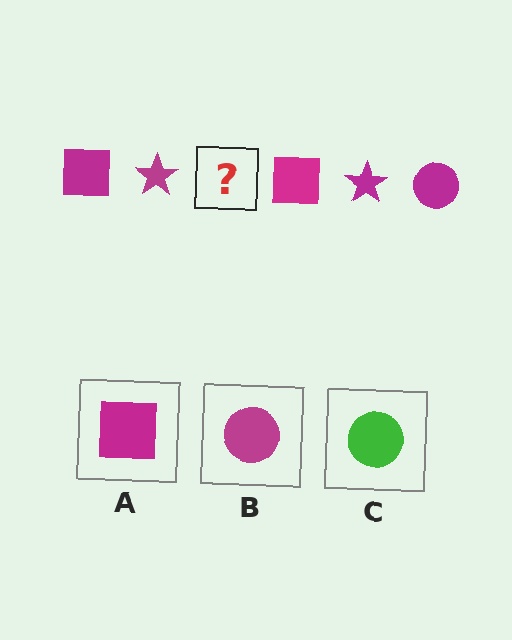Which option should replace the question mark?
Option B.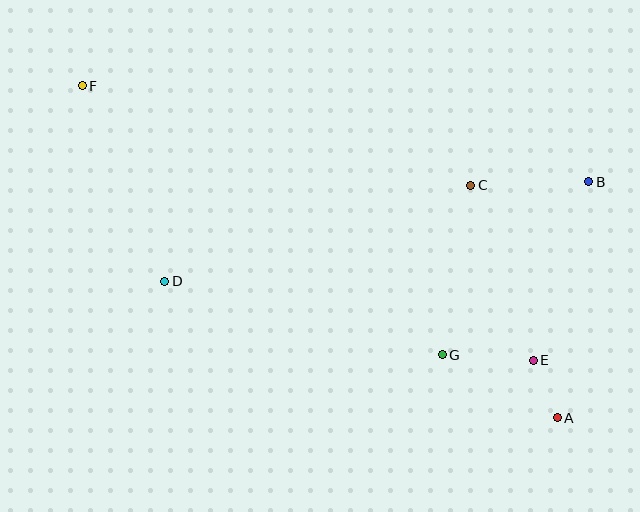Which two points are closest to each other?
Points A and E are closest to each other.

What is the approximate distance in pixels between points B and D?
The distance between B and D is approximately 436 pixels.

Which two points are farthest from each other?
Points A and F are farthest from each other.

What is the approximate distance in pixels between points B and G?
The distance between B and G is approximately 227 pixels.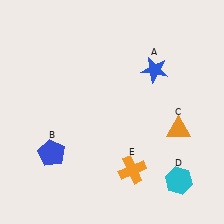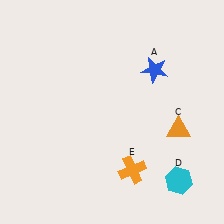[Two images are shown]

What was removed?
The blue pentagon (B) was removed in Image 2.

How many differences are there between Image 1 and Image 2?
There is 1 difference between the two images.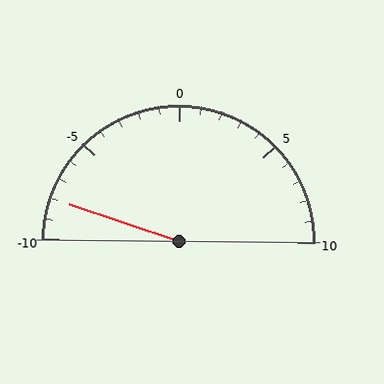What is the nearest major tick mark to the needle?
The nearest major tick mark is -10.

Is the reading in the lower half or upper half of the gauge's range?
The reading is in the lower half of the range (-10 to 10).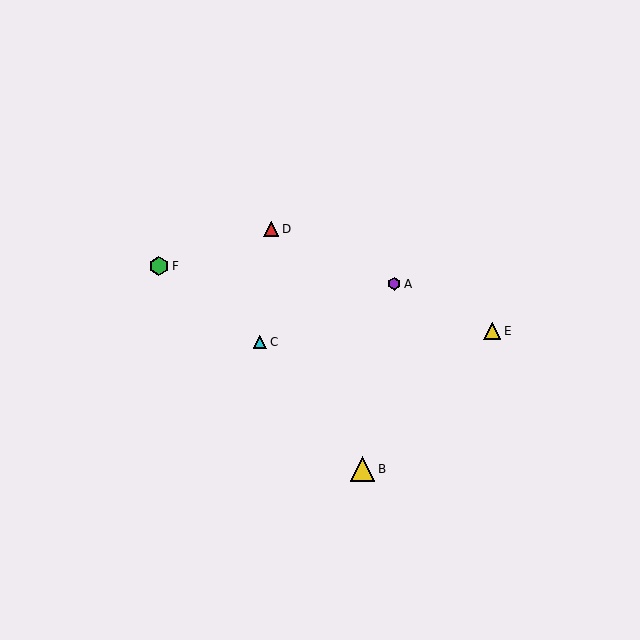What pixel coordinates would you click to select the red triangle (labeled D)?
Click at (271, 229) to select the red triangle D.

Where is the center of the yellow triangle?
The center of the yellow triangle is at (492, 331).